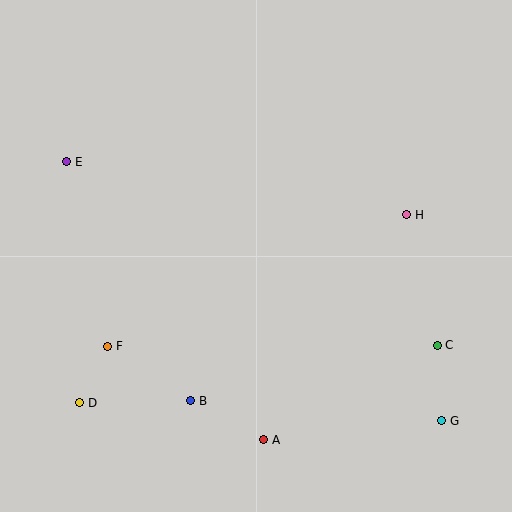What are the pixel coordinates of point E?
Point E is at (67, 162).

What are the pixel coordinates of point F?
Point F is at (108, 346).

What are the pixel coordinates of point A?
Point A is at (264, 440).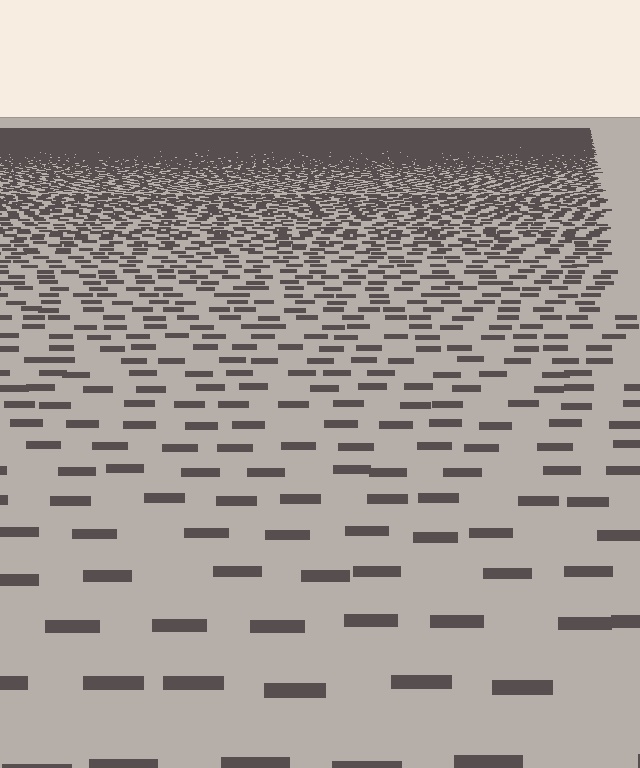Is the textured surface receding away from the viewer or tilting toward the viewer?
The surface is receding away from the viewer. Texture elements get smaller and denser toward the top.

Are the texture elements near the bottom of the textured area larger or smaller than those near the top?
Larger. Near the bottom, elements are closer to the viewer and appear at a bigger on-screen size.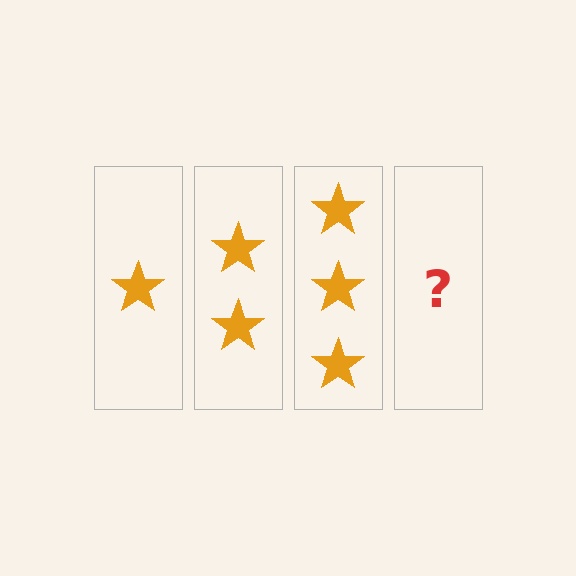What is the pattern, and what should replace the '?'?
The pattern is that each step adds one more star. The '?' should be 4 stars.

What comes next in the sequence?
The next element should be 4 stars.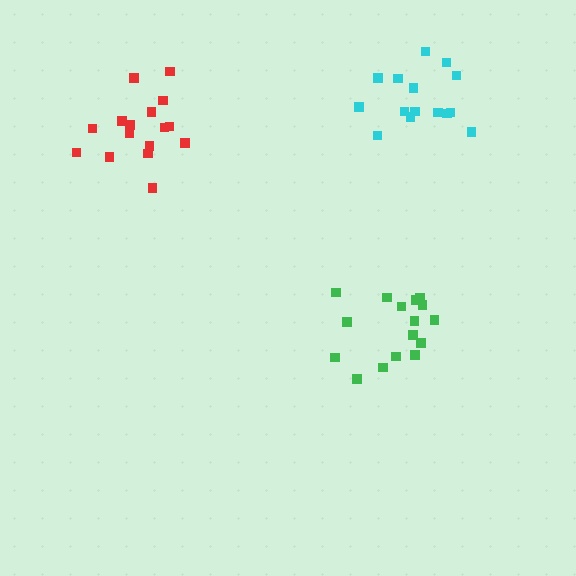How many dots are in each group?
Group 1: 16 dots, Group 2: 16 dots, Group 3: 15 dots (47 total).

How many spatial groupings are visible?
There are 3 spatial groupings.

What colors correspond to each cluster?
The clusters are colored: red, green, cyan.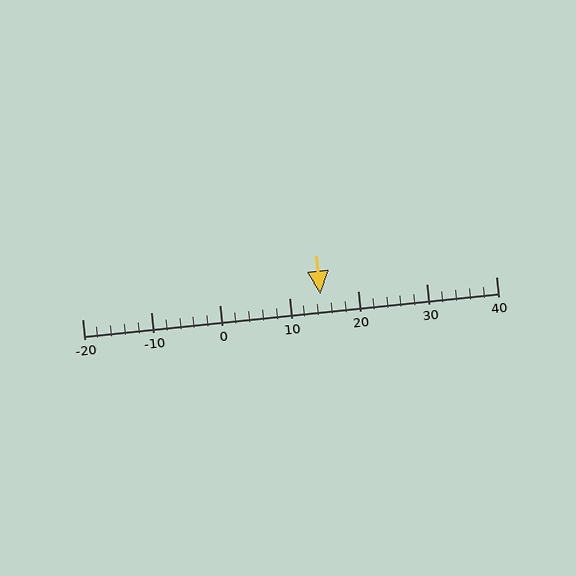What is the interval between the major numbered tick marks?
The major tick marks are spaced 10 units apart.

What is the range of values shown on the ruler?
The ruler shows values from -20 to 40.